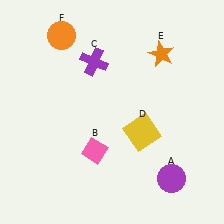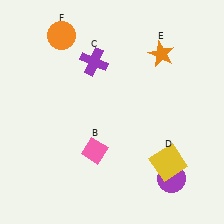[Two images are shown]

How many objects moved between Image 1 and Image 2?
1 object moved between the two images.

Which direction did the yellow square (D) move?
The yellow square (D) moved down.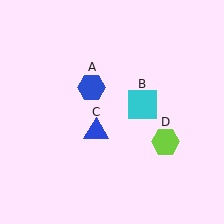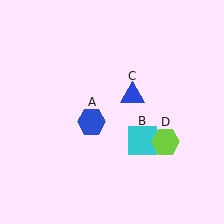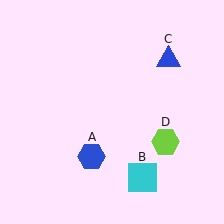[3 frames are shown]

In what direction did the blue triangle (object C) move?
The blue triangle (object C) moved up and to the right.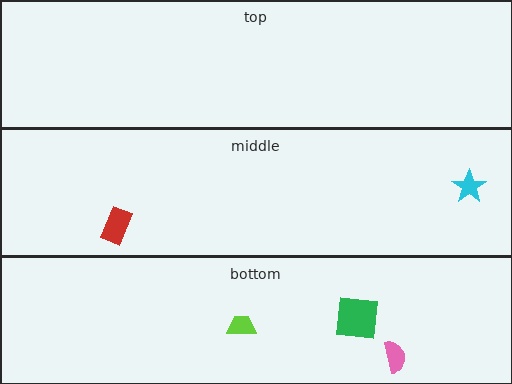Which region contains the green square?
The bottom region.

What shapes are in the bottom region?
The lime trapezoid, the pink semicircle, the green square.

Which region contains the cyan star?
The middle region.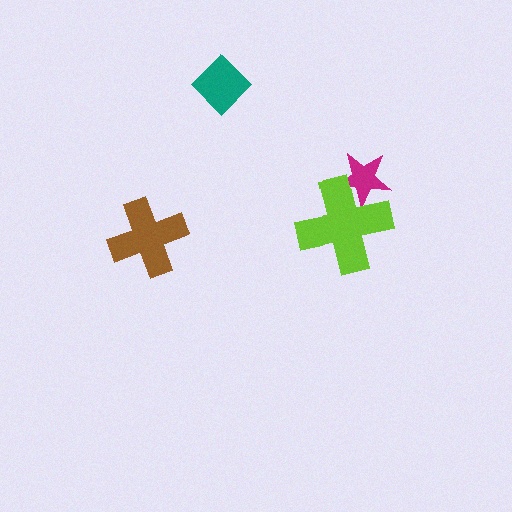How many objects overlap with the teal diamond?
0 objects overlap with the teal diamond.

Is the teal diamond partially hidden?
No, no other shape covers it.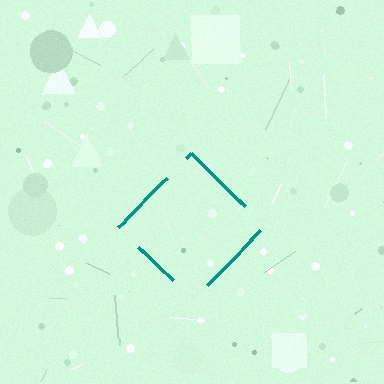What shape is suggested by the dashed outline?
The dashed outline suggests a diamond.